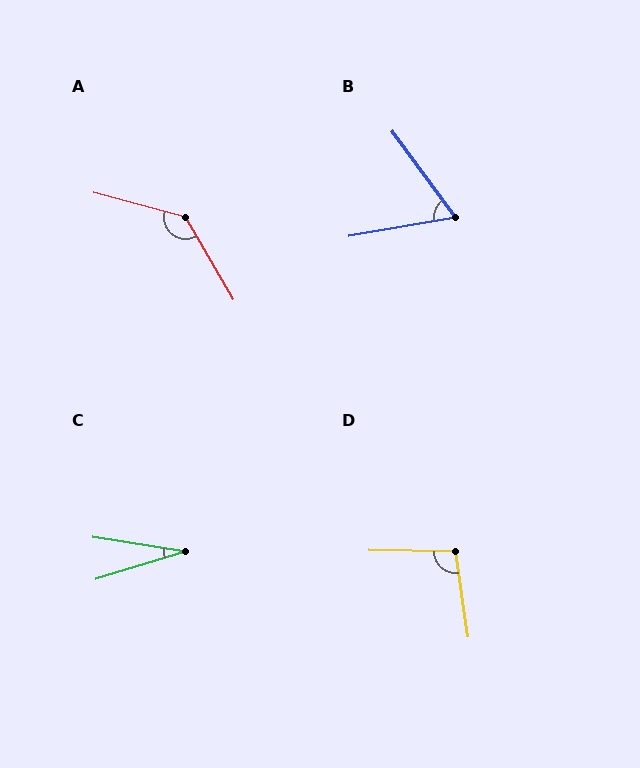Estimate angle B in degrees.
Approximately 64 degrees.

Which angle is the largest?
A, at approximately 135 degrees.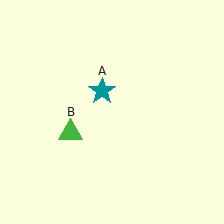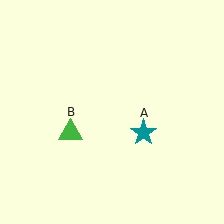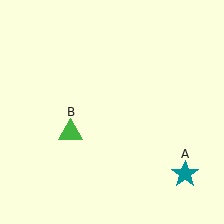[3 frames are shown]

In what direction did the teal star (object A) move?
The teal star (object A) moved down and to the right.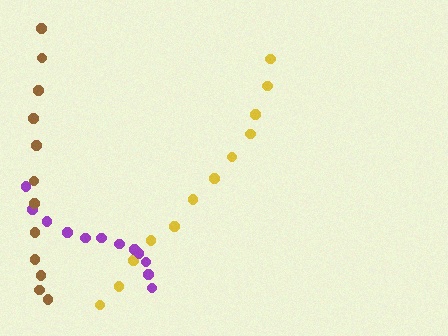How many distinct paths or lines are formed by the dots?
There are 3 distinct paths.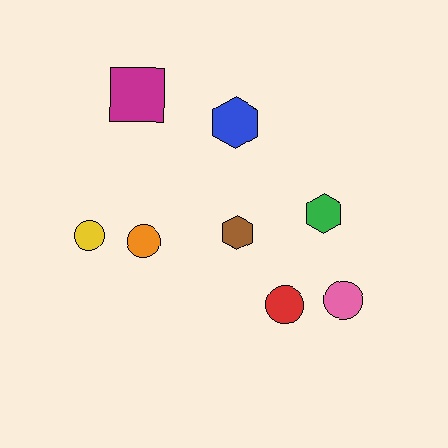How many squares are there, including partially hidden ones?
There is 1 square.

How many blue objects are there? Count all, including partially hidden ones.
There is 1 blue object.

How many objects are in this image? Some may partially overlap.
There are 8 objects.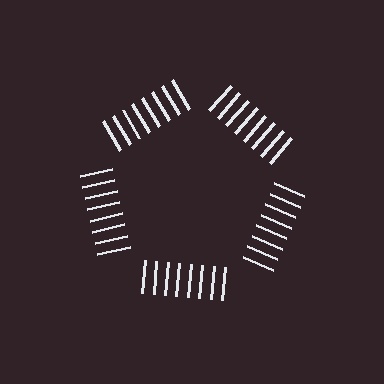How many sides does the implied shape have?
5 sides — the line-ends trace a pentagon.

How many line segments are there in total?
40 — 8 along each of the 5 edges.